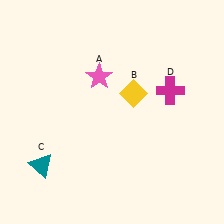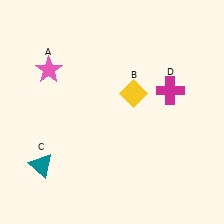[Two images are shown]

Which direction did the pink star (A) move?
The pink star (A) moved left.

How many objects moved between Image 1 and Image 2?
1 object moved between the two images.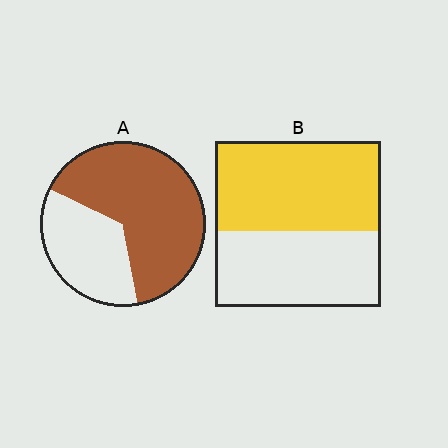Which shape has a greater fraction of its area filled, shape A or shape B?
Shape A.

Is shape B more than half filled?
Yes.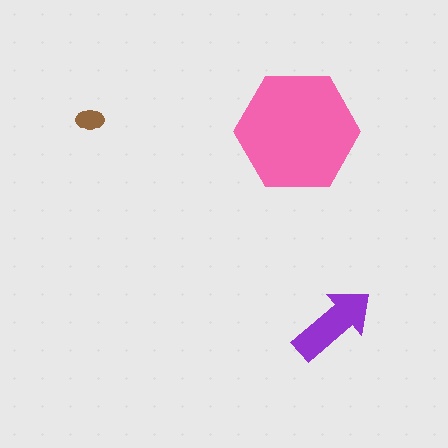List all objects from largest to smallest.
The pink hexagon, the purple arrow, the brown ellipse.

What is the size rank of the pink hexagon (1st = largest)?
1st.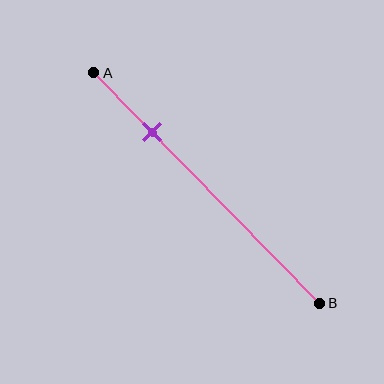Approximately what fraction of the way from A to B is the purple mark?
The purple mark is approximately 25% of the way from A to B.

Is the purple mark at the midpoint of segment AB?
No, the mark is at about 25% from A, not at the 50% midpoint.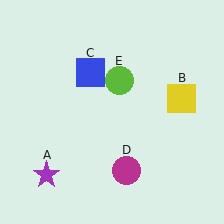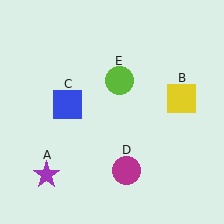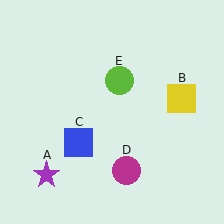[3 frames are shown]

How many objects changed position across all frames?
1 object changed position: blue square (object C).